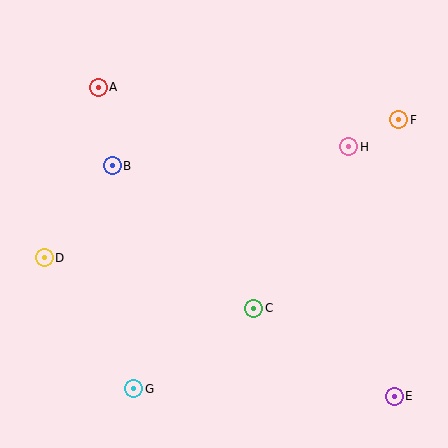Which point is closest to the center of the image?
Point C at (254, 308) is closest to the center.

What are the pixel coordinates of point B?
Point B is at (112, 166).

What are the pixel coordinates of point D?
Point D is at (44, 258).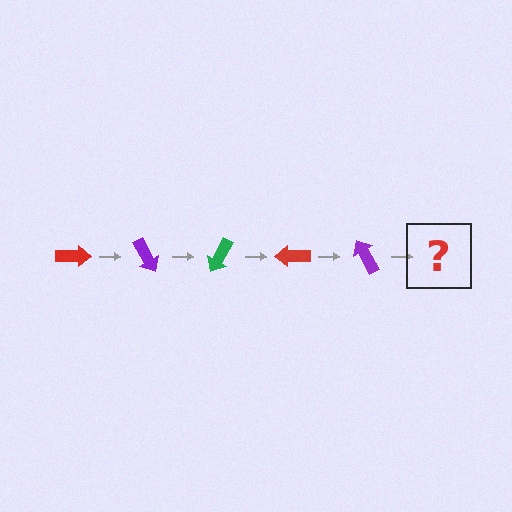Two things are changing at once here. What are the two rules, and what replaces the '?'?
The two rules are that it rotates 60 degrees each step and the color cycles through red, purple, and green. The '?' should be a green arrow, rotated 300 degrees from the start.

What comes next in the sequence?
The next element should be a green arrow, rotated 300 degrees from the start.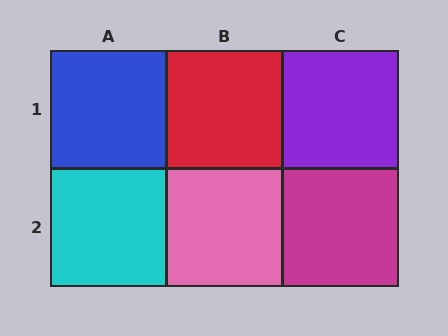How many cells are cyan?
1 cell is cyan.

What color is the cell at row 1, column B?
Red.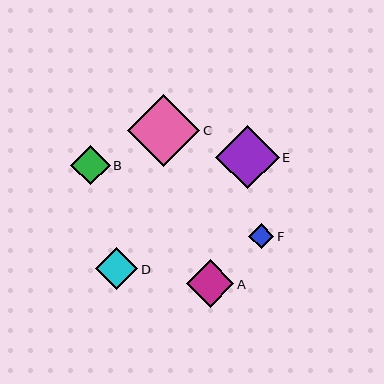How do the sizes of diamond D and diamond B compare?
Diamond D and diamond B are approximately the same size.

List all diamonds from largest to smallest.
From largest to smallest: C, E, A, D, B, F.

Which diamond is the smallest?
Diamond F is the smallest with a size of approximately 25 pixels.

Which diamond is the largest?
Diamond C is the largest with a size of approximately 72 pixels.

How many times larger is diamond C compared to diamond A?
Diamond C is approximately 1.5 times the size of diamond A.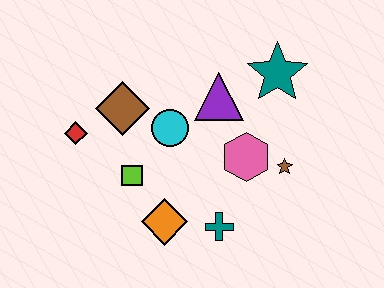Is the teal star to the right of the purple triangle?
Yes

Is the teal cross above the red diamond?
No